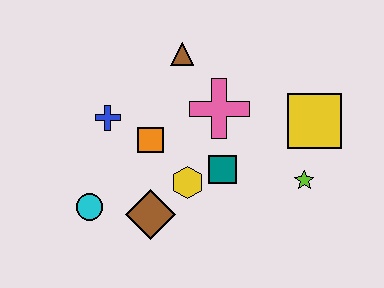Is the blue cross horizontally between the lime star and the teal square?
No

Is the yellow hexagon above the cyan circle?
Yes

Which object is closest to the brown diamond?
The yellow hexagon is closest to the brown diamond.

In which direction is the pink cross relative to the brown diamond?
The pink cross is above the brown diamond.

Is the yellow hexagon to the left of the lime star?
Yes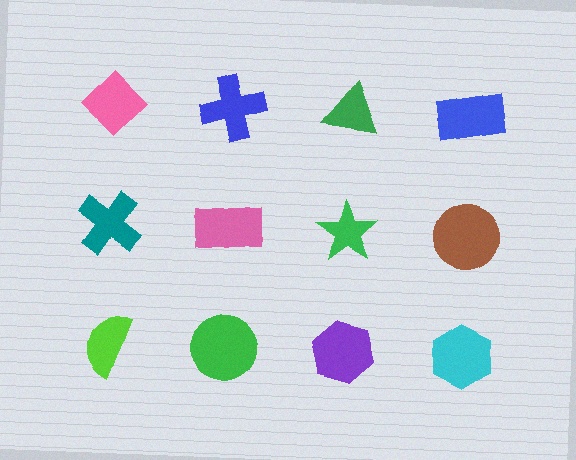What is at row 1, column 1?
A pink diamond.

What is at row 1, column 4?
A blue rectangle.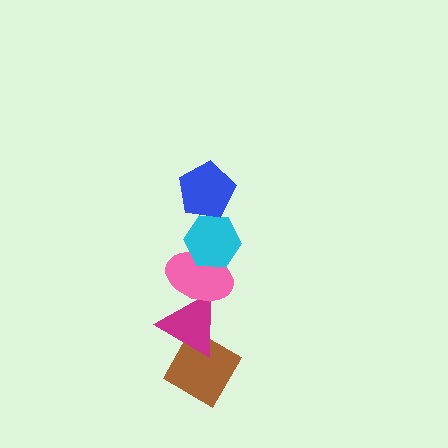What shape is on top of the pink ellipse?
The cyan hexagon is on top of the pink ellipse.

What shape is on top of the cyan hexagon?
The blue pentagon is on top of the cyan hexagon.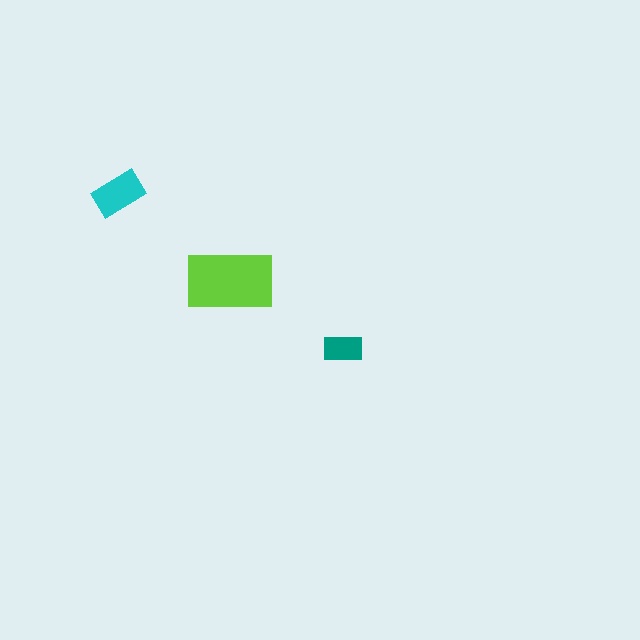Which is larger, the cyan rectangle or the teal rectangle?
The cyan one.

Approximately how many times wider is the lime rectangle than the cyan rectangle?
About 1.5 times wider.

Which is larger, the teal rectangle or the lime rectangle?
The lime one.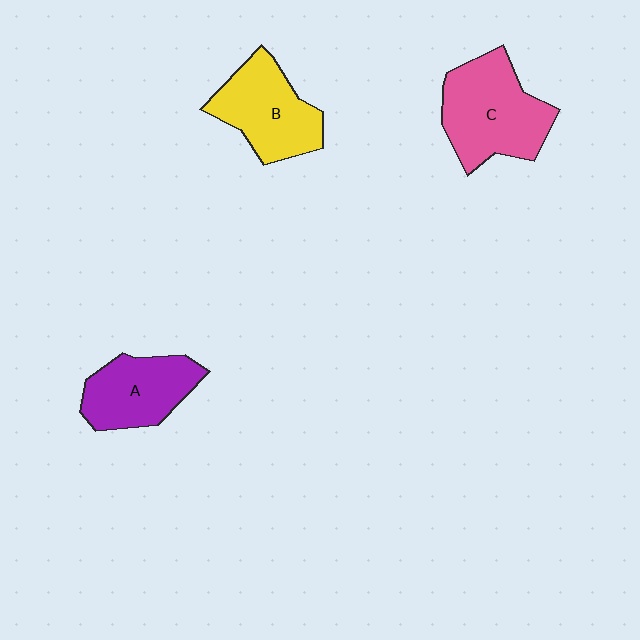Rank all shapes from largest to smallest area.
From largest to smallest: C (pink), B (yellow), A (purple).